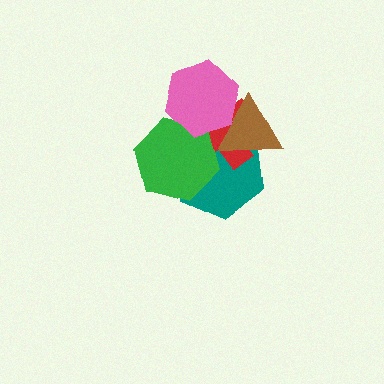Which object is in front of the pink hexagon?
The brown triangle is in front of the pink hexagon.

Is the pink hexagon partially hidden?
Yes, it is partially covered by another shape.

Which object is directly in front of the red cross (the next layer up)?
The green hexagon is directly in front of the red cross.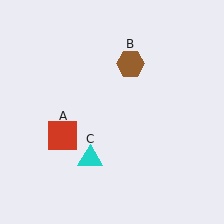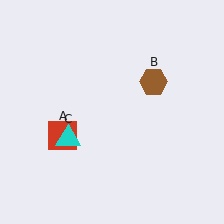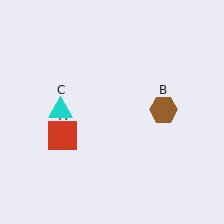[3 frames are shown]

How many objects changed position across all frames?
2 objects changed position: brown hexagon (object B), cyan triangle (object C).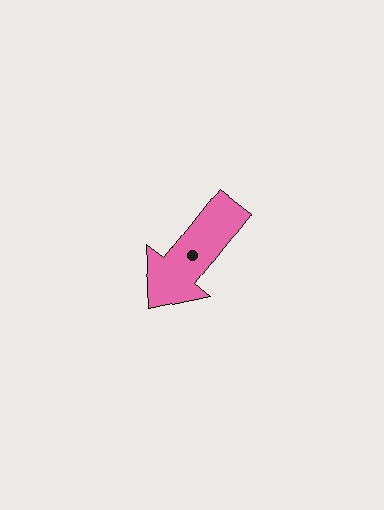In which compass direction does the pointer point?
Southwest.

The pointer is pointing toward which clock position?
Roughly 7 o'clock.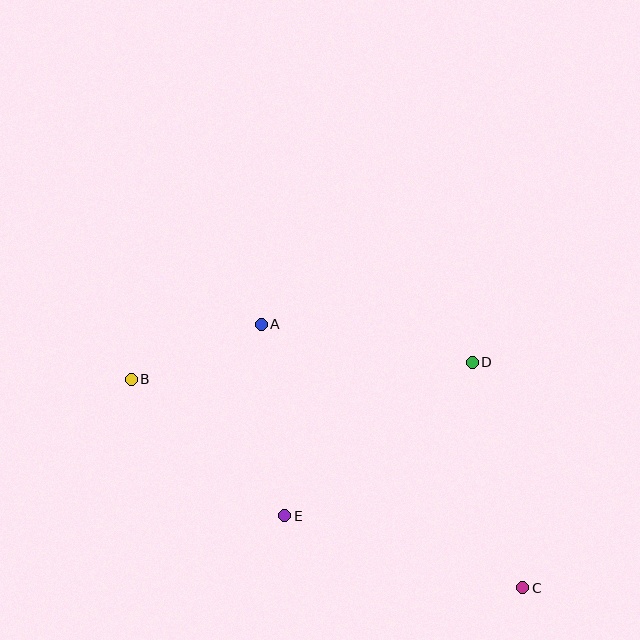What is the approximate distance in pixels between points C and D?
The distance between C and D is approximately 231 pixels.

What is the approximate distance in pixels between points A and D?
The distance between A and D is approximately 214 pixels.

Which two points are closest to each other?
Points A and B are closest to each other.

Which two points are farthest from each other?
Points B and C are farthest from each other.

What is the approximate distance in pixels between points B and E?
The distance between B and E is approximately 205 pixels.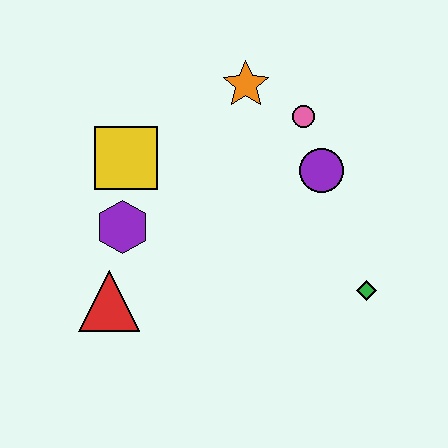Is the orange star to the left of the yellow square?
No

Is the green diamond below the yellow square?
Yes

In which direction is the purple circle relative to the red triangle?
The purple circle is to the right of the red triangle.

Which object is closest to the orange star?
The pink circle is closest to the orange star.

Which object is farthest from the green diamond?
The yellow square is farthest from the green diamond.